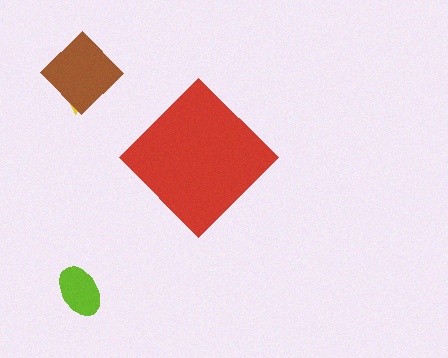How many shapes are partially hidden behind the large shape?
0 shapes are partially hidden.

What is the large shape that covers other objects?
A red diamond.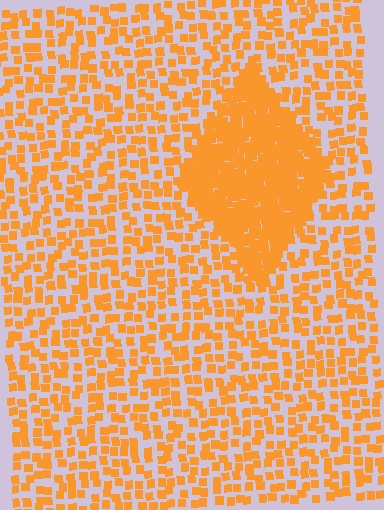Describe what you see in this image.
The image contains small orange elements arranged at two different densities. A diamond-shaped region is visible where the elements are more densely packed than the surrounding area.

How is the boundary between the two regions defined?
The boundary is defined by a change in element density (approximately 2.8x ratio). All elements are the same color, size, and shape.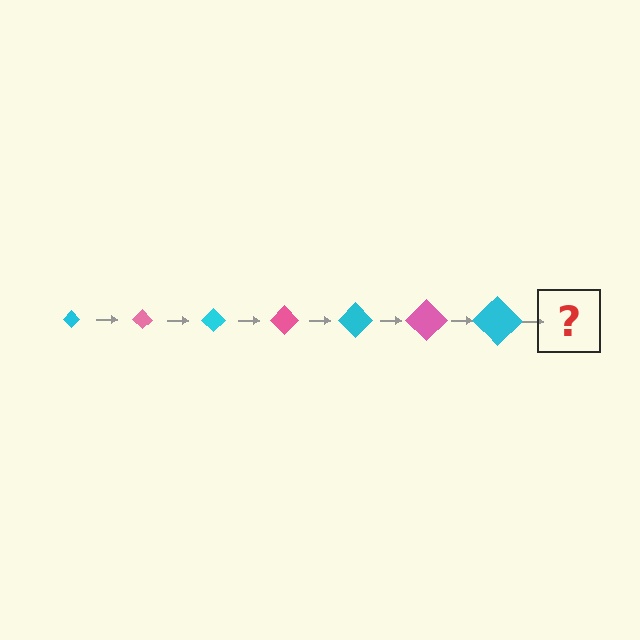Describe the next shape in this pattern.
It should be a pink diamond, larger than the previous one.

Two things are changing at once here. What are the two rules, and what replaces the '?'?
The two rules are that the diamond grows larger each step and the color cycles through cyan and pink. The '?' should be a pink diamond, larger than the previous one.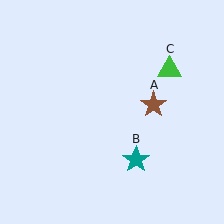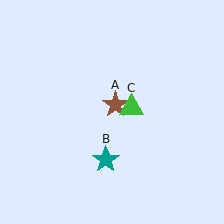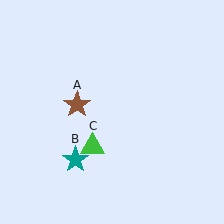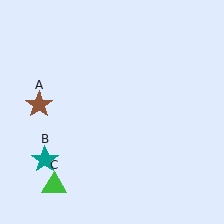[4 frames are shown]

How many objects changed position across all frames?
3 objects changed position: brown star (object A), teal star (object B), green triangle (object C).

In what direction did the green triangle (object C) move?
The green triangle (object C) moved down and to the left.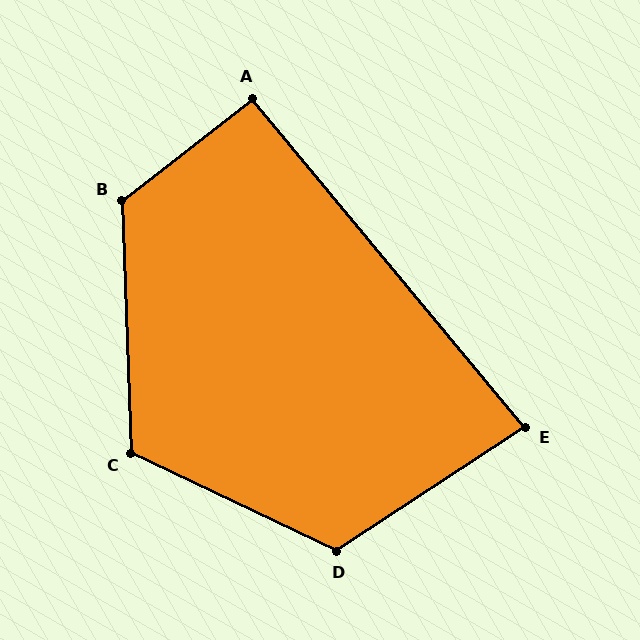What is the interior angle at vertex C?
Approximately 118 degrees (obtuse).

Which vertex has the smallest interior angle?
E, at approximately 84 degrees.